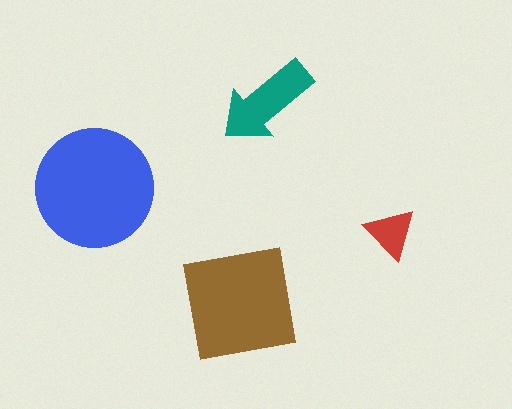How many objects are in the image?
There are 4 objects in the image.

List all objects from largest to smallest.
The blue circle, the brown square, the teal arrow, the red triangle.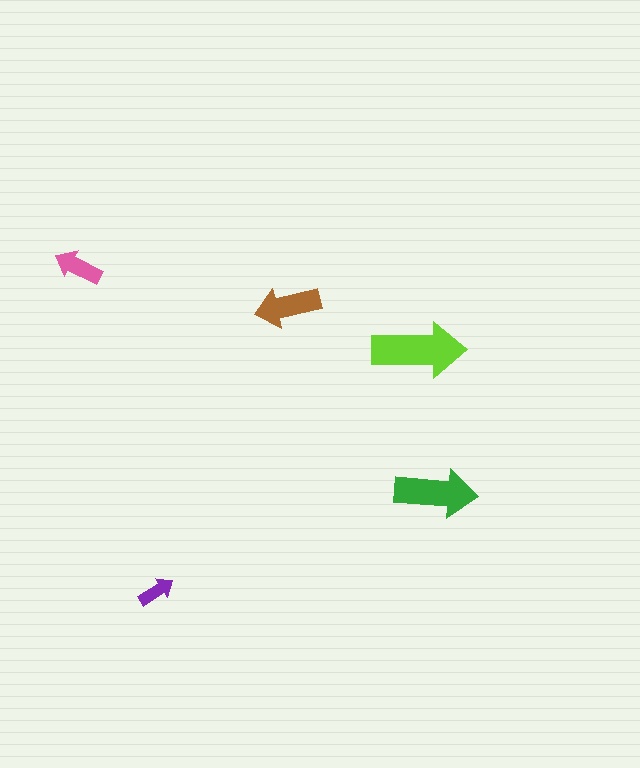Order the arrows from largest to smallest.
the lime one, the green one, the brown one, the pink one, the purple one.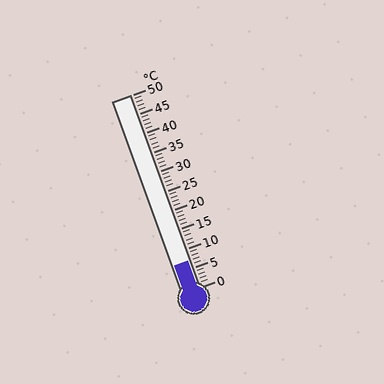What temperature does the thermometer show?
The thermometer shows approximately 7°C.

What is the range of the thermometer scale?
The thermometer scale ranges from 0°C to 50°C.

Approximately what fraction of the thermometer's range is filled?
The thermometer is filled to approximately 15% of its range.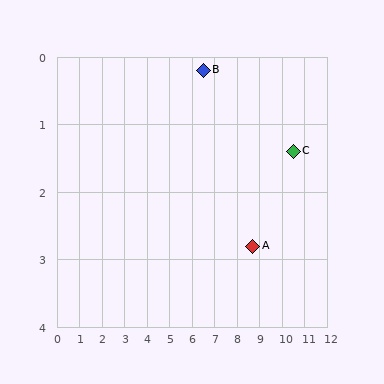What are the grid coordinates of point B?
Point B is at approximately (6.5, 0.2).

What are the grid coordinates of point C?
Point C is at approximately (10.5, 1.4).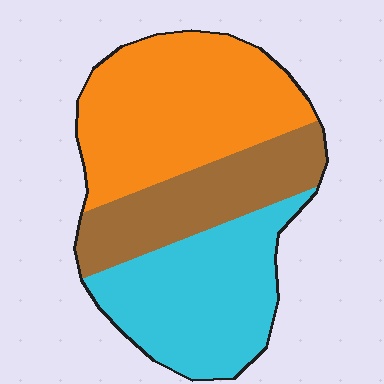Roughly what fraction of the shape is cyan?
Cyan covers roughly 35% of the shape.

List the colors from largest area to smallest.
From largest to smallest: orange, cyan, brown.